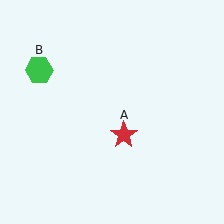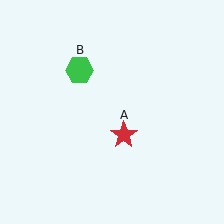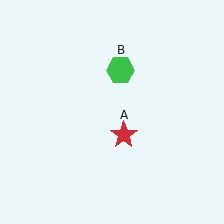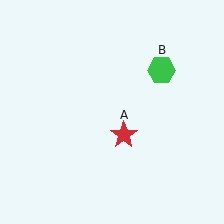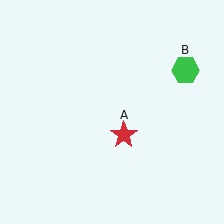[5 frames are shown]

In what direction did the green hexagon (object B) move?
The green hexagon (object B) moved right.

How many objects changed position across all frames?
1 object changed position: green hexagon (object B).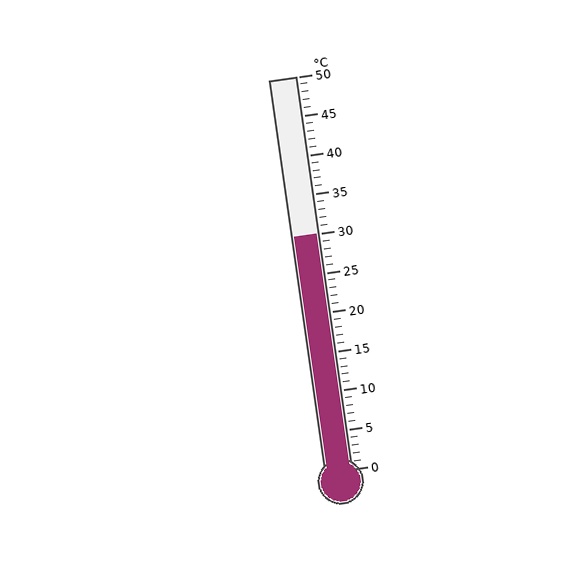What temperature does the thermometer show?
The thermometer shows approximately 30°C.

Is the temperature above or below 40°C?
The temperature is below 40°C.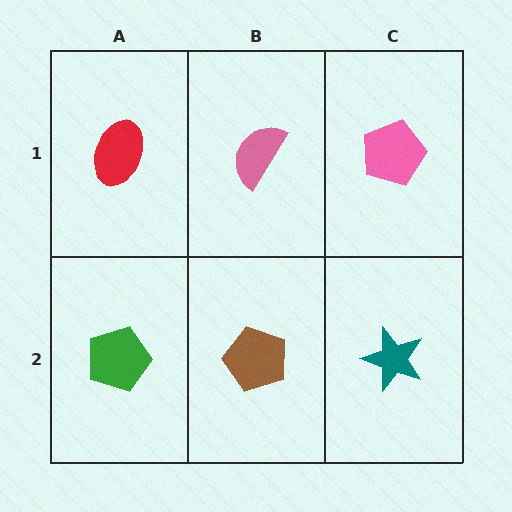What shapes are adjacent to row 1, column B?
A brown pentagon (row 2, column B), a red ellipse (row 1, column A), a pink pentagon (row 1, column C).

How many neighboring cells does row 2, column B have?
3.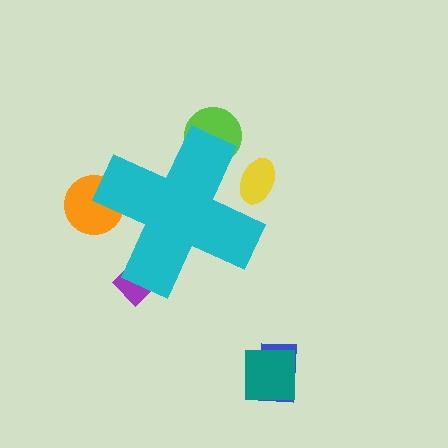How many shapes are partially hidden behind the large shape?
4 shapes are partially hidden.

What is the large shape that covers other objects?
A cyan cross.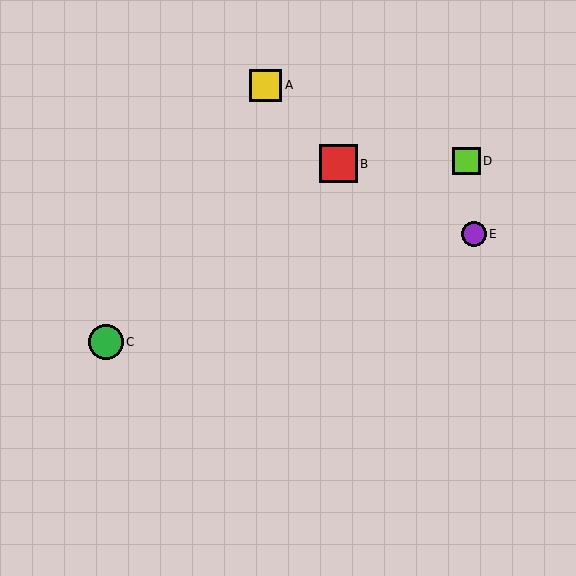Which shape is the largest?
The red square (labeled B) is the largest.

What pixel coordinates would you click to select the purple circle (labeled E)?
Click at (474, 234) to select the purple circle E.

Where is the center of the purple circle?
The center of the purple circle is at (474, 234).